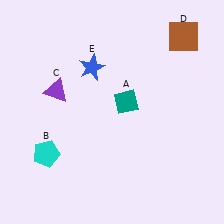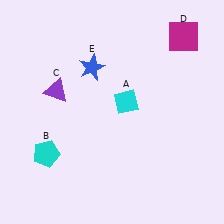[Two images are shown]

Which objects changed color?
A changed from teal to cyan. D changed from brown to magenta.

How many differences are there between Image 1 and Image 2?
There are 2 differences between the two images.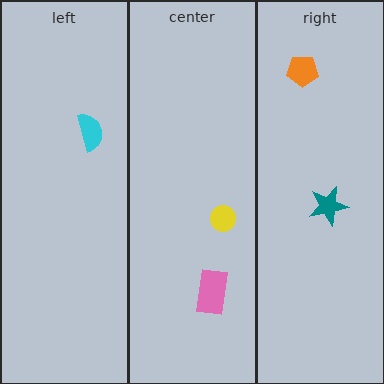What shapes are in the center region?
The yellow circle, the pink rectangle.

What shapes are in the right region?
The teal star, the orange pentagon.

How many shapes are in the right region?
2.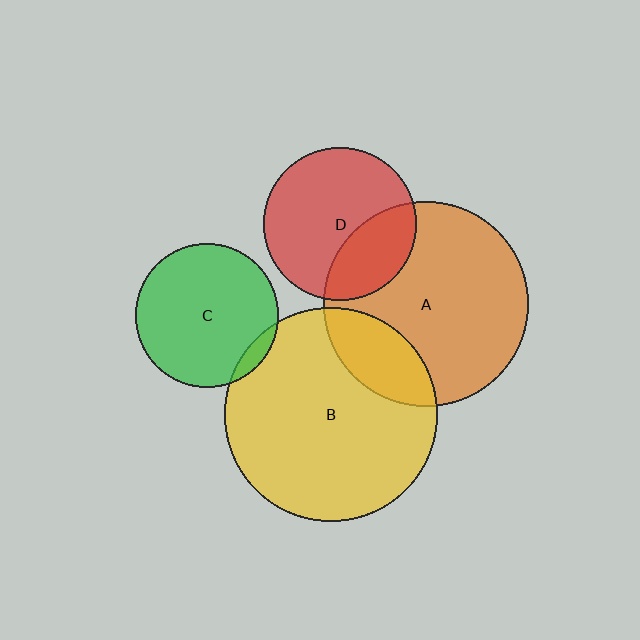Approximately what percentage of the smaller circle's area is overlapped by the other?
Approximately 20%.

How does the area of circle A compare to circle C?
Approximately 2.1 times.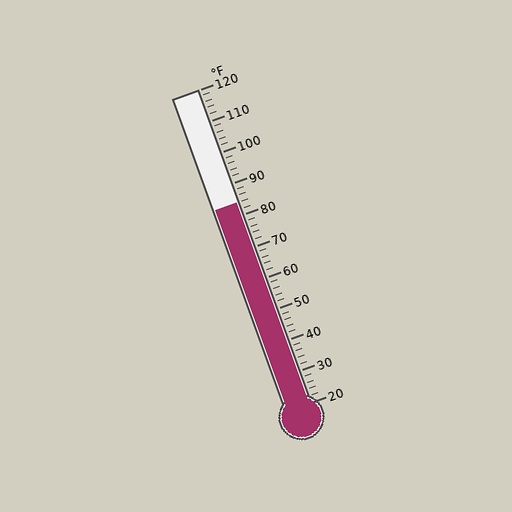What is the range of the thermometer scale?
The thermometer scale ranges from 20°F to 120°F.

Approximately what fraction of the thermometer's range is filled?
The thermometer is filled to approximately 65% of its range.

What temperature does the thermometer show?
The thermometer shows approximately 84°F.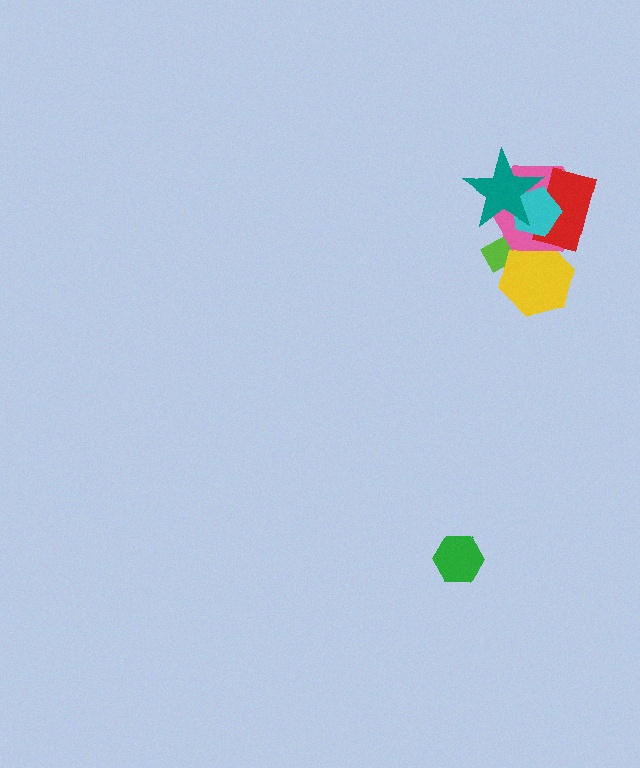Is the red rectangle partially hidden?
Yes, it is partially covered by another shape.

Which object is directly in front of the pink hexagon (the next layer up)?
The red rectangle is directly in front of the pink hexagon.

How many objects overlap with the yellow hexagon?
2 objects overlap with the yellow hexagon.